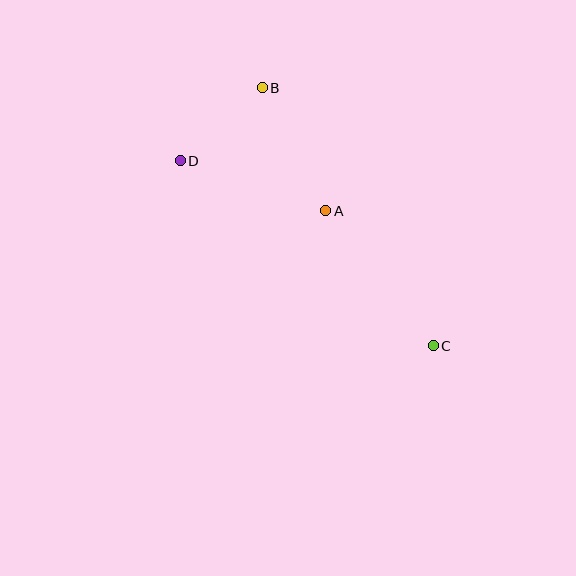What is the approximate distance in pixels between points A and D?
The distance between A and D is approximately 154 pixels.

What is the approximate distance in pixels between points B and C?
The distance between B and C is approximately 309 pixels.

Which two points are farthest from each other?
Points C and D are farthest from each other.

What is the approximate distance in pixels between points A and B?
The distance between A and B is approximately 139 pixels.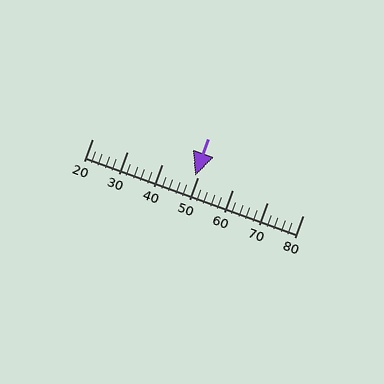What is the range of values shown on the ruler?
The ruler shows values from 20 to 80.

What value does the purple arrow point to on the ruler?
The purple arrow points to approximately 49.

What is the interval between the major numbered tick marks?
The major tick marks are spaced 10 units apart.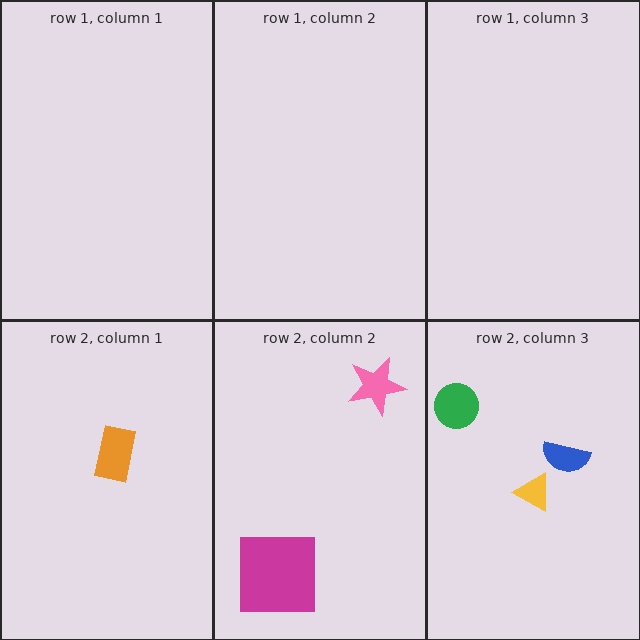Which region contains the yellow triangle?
The row 2, column 3 region.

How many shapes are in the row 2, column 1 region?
1.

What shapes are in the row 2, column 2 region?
The pink star, the magenta square.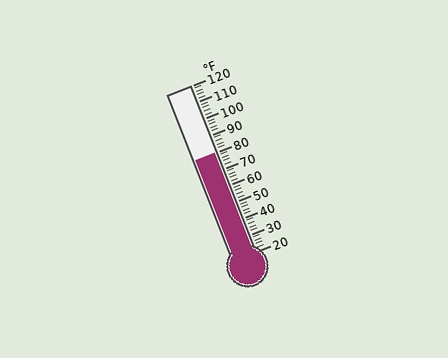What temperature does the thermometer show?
The thermometer shows approximately 80°F.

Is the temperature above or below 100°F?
The temperature is below 100°F.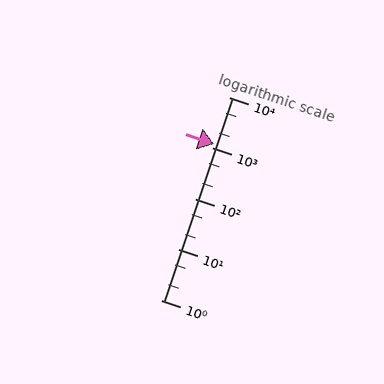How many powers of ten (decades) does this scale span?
The scale spans 4 decades, from 1 to 10000.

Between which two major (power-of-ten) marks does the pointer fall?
The pointer is between 1000 and 10000.